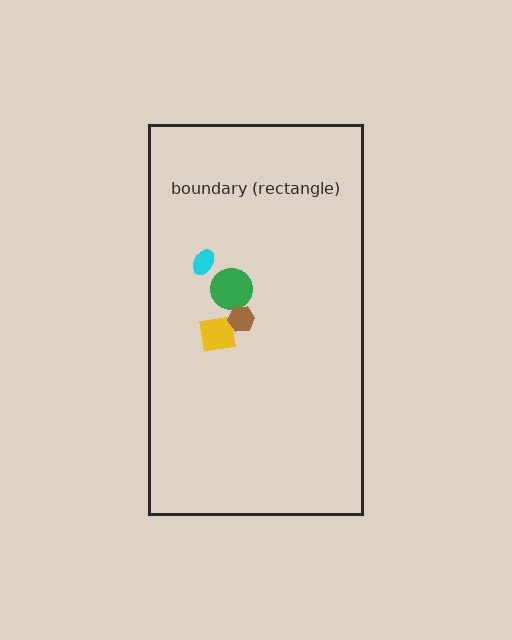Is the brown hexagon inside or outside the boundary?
Inside.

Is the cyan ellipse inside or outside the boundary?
Inside.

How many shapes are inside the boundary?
4 inside, 0 outside.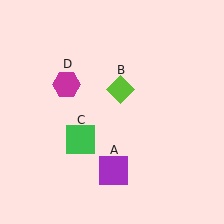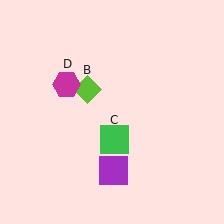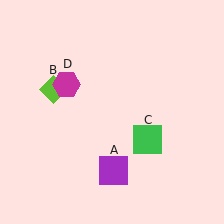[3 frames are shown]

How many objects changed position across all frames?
2 objects changed position: lime diamond (object B), green square (object C).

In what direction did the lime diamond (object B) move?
The lime diamond (object B) moved left.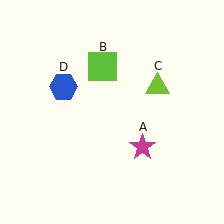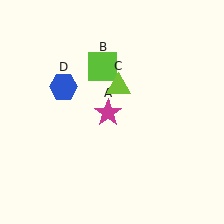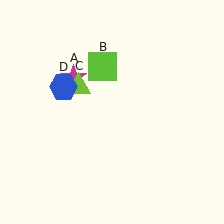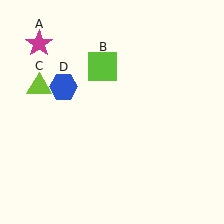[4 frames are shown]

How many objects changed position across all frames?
2 objects changed position: magenta star (object A), lime triangle (object C).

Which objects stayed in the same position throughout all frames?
Lime square (object B) and blue hexagon (object D) remained stationary.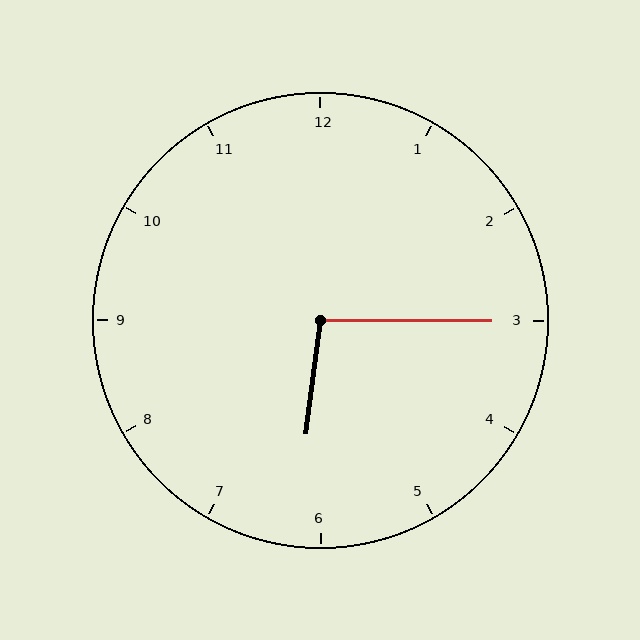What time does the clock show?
6:15.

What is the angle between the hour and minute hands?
Approximately 98 degrees.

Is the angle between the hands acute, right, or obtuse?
It is obtuse.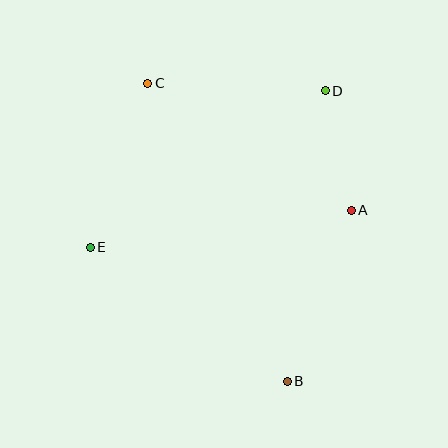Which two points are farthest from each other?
Points B and C are farthest from each other.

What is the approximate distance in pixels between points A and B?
The distance between A and B is approximately 183 pixels.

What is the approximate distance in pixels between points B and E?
The distance between B and E is approximately 238 pixels.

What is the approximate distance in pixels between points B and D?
The distance between B and D is approximately 293 pixels.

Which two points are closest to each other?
Points A and D are closest to each other.